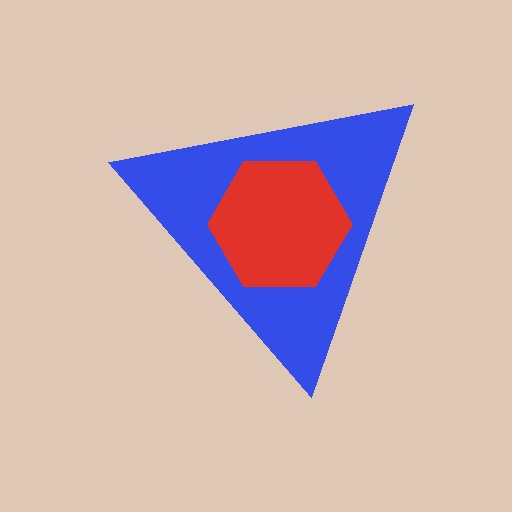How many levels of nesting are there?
2.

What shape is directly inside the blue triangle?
The red hexagon.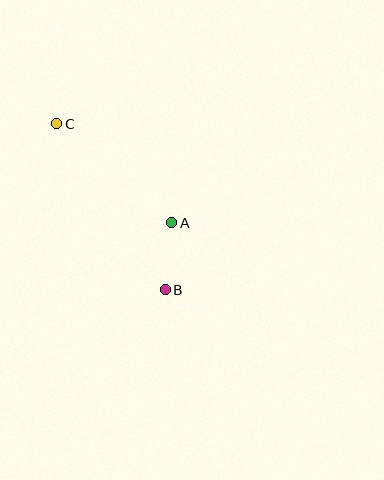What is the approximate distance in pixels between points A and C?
The distance between A and C is approximately 151 pixels.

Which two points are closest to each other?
Points A and B are closest to each other.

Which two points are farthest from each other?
Points B and C are farthest from each other.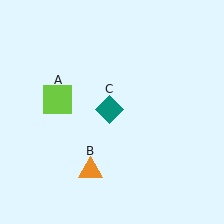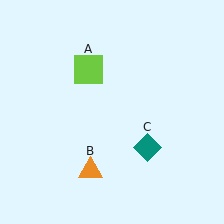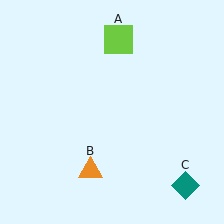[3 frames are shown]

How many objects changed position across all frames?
2 objects changed position: lime square (object A), teal diamond (object C).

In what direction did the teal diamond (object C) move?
The teal diamond (object C) moved down and to the right.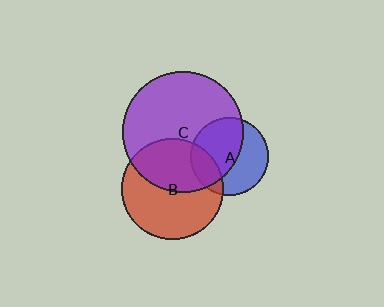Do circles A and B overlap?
Yes.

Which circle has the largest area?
Circle C (purple).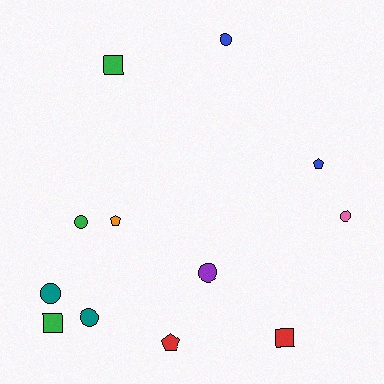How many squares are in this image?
There are 3 squares.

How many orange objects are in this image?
There is 1 orange object.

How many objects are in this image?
There are 12 objects.